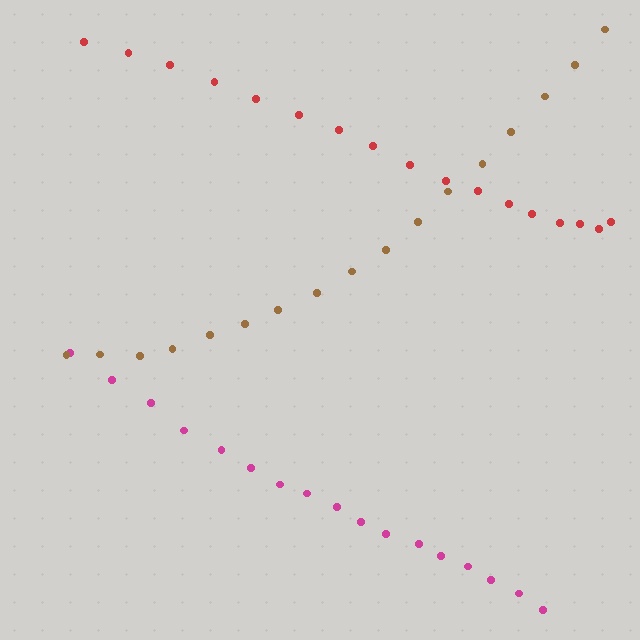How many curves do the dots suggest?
There are 3 distinct paths.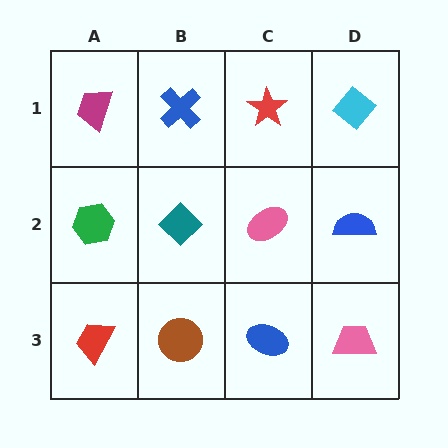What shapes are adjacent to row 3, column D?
A blue semicircle (row 2, column D), a blue ellipse (row 3, column C).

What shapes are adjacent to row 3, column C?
A pink ellipse (row 2, column C), a brown circle (row 3, column B), a pink trapezoid (row 3, column D).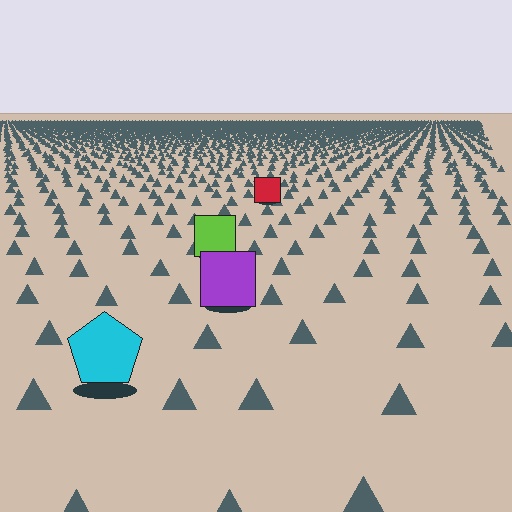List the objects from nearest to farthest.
From nearest to farthest: the cyan pentagon, the purple square, the lime square, the red square.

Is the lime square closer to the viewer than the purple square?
No. The purple square is closer — you can tell from the texture gradient: the ground texture is coarser near it.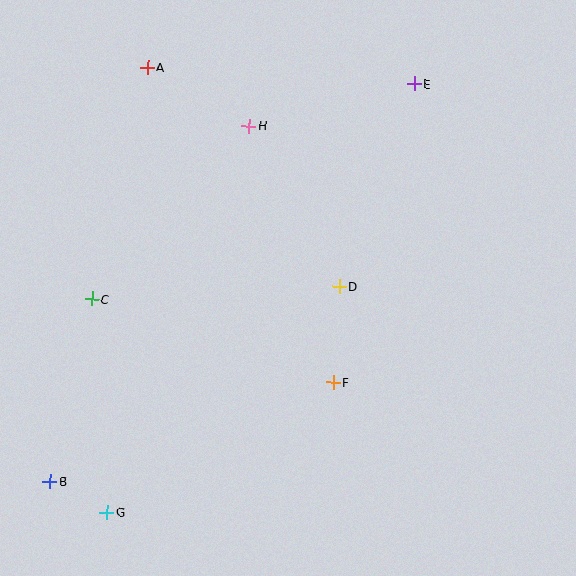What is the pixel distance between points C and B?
The distance between C and B is 187 pixels.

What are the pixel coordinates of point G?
Point G is at (107, 512).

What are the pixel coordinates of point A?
Point A is at (148, 68).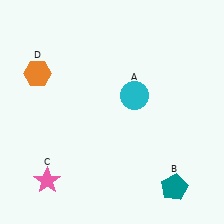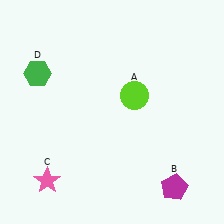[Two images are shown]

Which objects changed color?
A changed from cyan to lime. B changed from teal to magenta. D changed from orange to green.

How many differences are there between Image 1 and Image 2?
There are 3 differences between the two images.